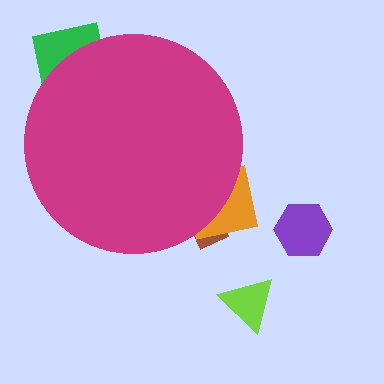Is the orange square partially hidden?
Yes, the orange square is partially hidden behind the magenta circle.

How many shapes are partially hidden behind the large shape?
3 shapes are partially hidden.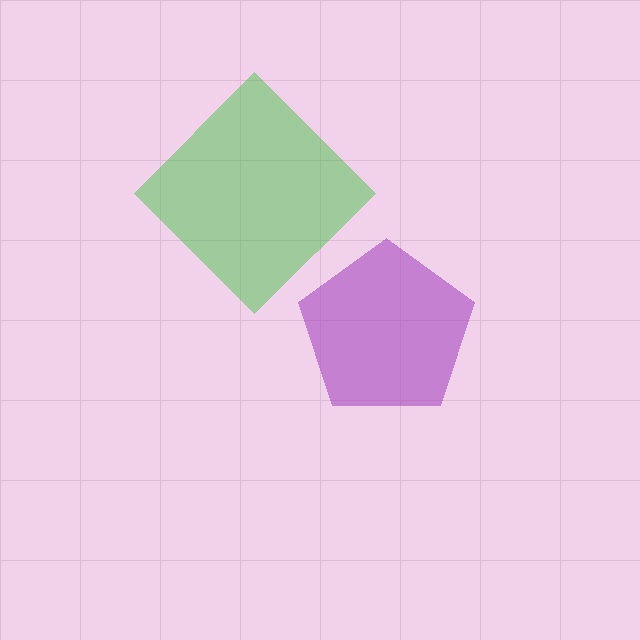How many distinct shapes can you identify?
There are 2 distinct shapes: a purple pentagon, a green diamond.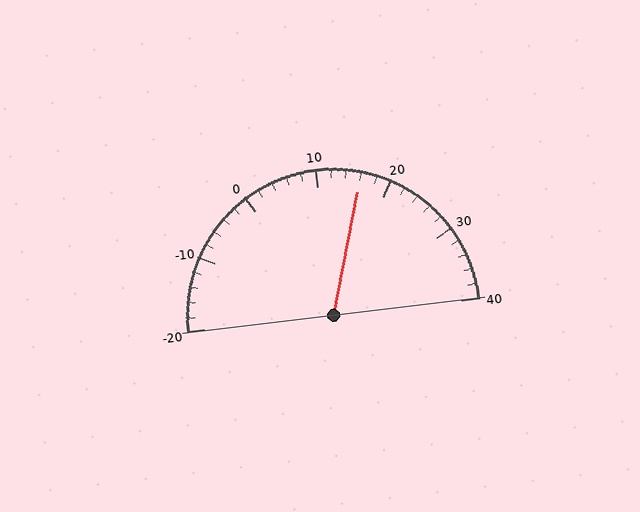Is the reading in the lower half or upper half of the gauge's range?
The reading is in the upper half of the range (-20 to 40).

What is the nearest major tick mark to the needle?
The nearest major tick mark is 20.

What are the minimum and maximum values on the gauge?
The gauge ranges from -20 to 40.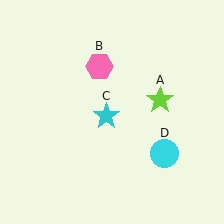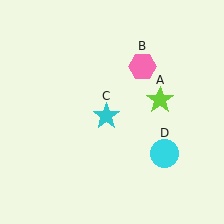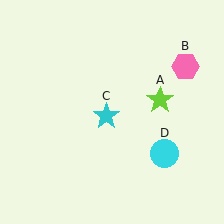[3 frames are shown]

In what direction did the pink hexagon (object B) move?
The pink hexagon (object B) moved right.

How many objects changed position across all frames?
1 object changed position: pink hexagon (object B).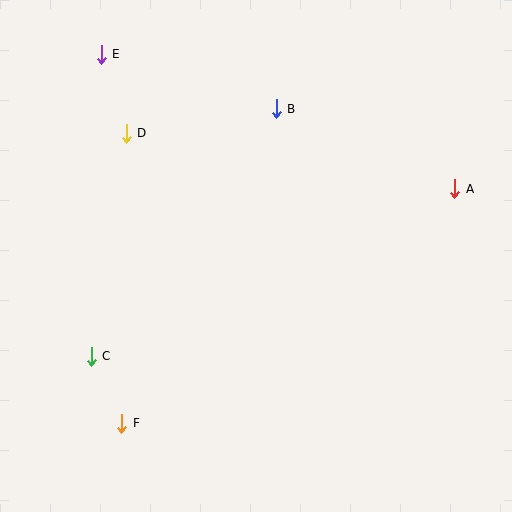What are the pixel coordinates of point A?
Point A is at (455, 189).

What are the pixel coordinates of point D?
Point D is at (126, 133).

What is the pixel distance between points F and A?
The distance between F and A is 407 pixels.